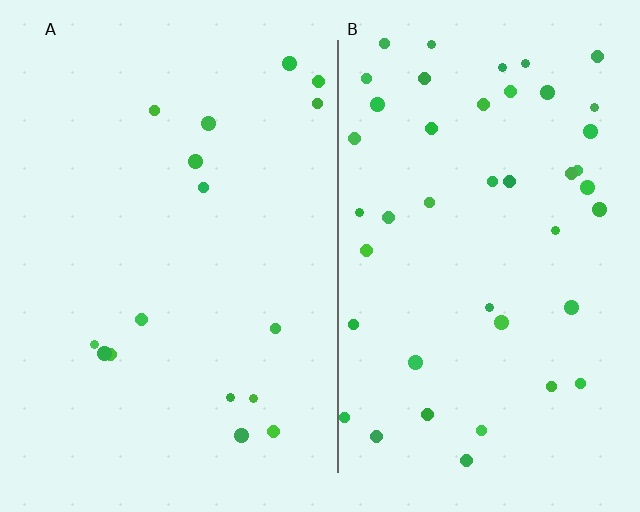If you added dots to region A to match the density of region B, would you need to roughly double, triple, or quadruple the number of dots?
Approximately triple.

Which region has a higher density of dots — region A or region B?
B (the right).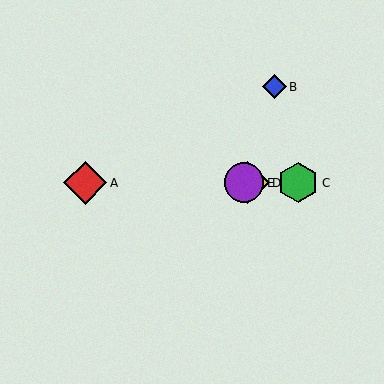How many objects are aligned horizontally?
4 objects (A, C, D, E) are aligned horizontally.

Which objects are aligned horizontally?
Objects A, C, D, E are aligned horizontally.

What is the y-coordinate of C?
Object C is at y≈183.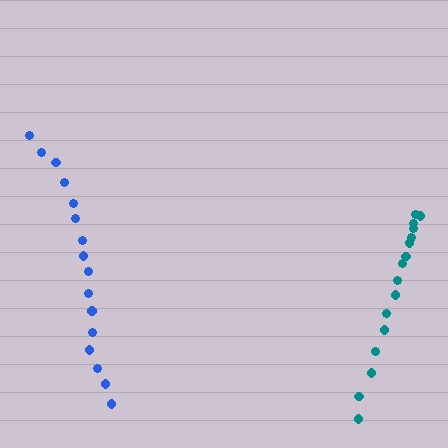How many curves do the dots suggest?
There are 2 distinct paths.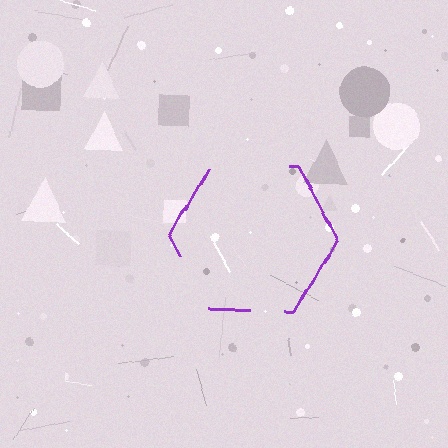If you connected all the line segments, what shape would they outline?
They would outline a hexagon.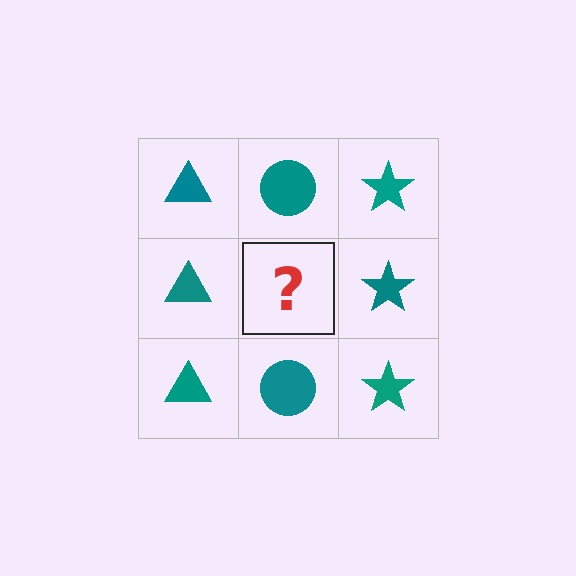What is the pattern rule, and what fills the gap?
The rule is that each column has a consistent shape. The gap should be filled with a teal circle.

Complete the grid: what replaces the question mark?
The question mark should be replaced with a teal circle.